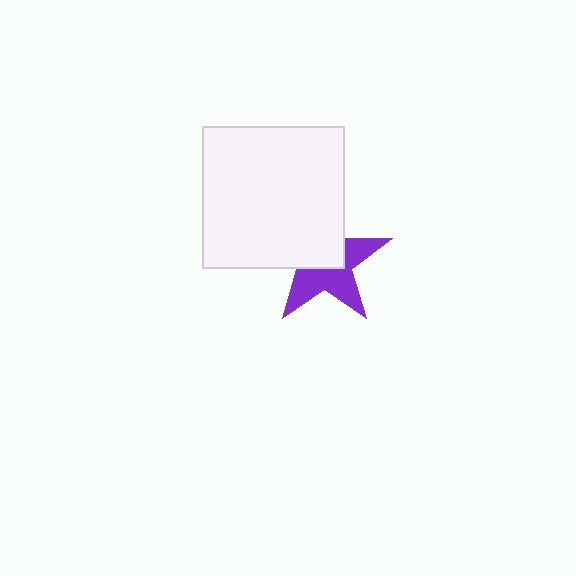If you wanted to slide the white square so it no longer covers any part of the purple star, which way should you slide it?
Slide it toward the upper-left — that is the most direct way to separate the two shapes.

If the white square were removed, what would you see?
You would see the complete purple star.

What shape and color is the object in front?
The object in front is a white square.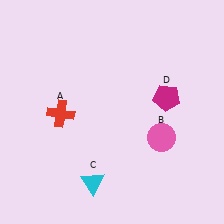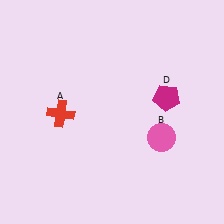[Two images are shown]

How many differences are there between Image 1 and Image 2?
There is 1 difference between the two images.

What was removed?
The cyan triangle (C) was removed in Image 2.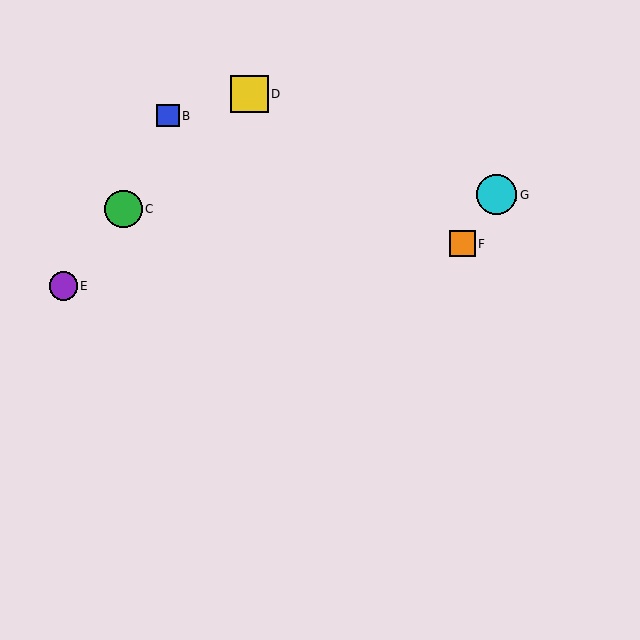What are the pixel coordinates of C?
Object C is at (124, 209).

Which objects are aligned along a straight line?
Objects A, F, G are aligned along a straight line.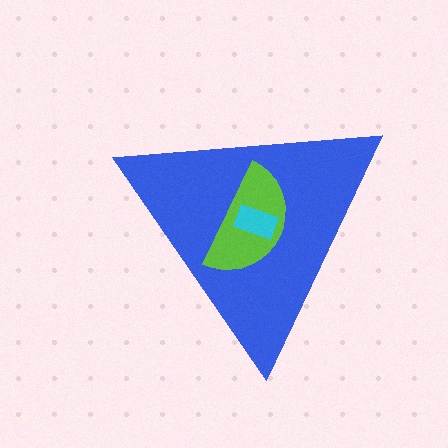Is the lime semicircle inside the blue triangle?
Yes.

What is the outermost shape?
The blue triangle.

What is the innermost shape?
The cyan rectangle.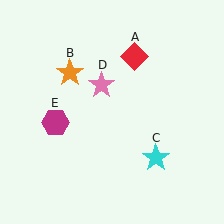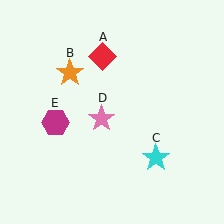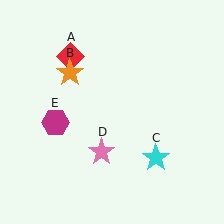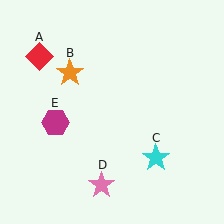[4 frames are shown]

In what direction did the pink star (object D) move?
The pink star (object D) moved down.